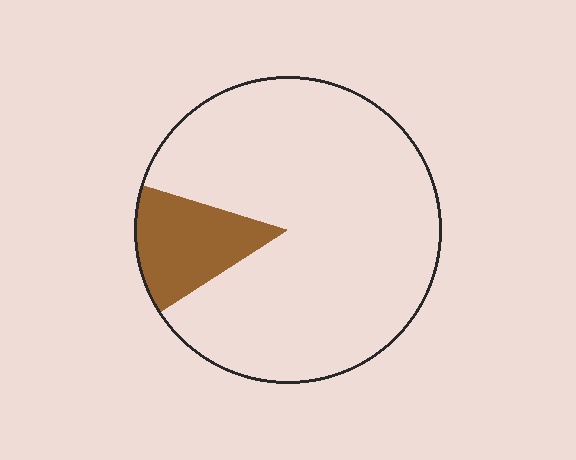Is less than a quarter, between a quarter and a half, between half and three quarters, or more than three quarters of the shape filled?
Less than a quarter.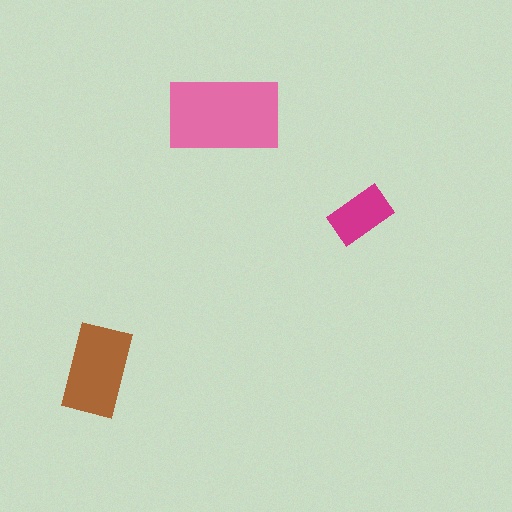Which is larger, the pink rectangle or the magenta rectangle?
The pink one.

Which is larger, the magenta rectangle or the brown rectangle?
The brown one.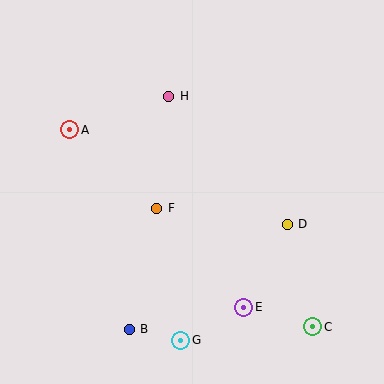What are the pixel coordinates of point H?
Point H is at (169, 96).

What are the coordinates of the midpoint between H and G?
The midpoint between H and G is at (175, 218).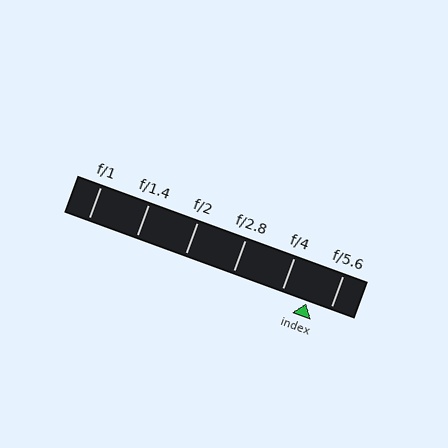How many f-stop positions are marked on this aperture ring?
There are 6 f-stop positions marked.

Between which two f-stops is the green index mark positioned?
The index mark is between f/4 and f/5.6.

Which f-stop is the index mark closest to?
The index mark is closest to f/5.6.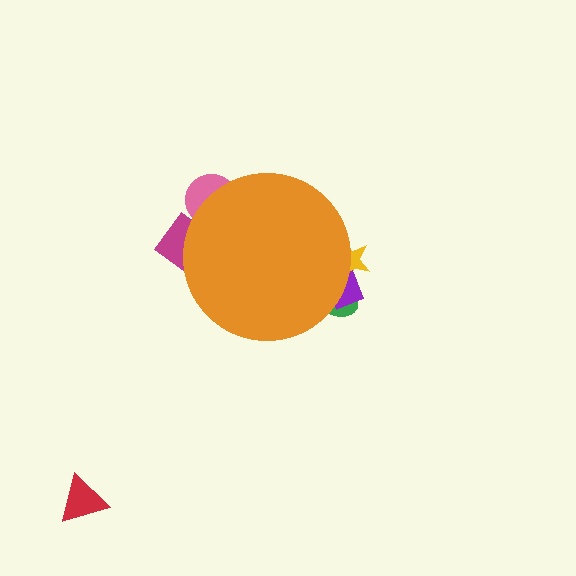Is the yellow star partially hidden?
Yes, the yellow star is partially hidden behind the orange circle.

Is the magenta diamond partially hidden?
Yes, the magenta diamond is partially hidden behind the orange circle.